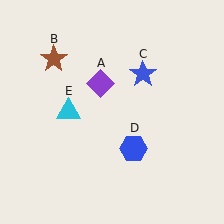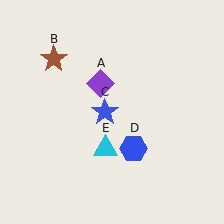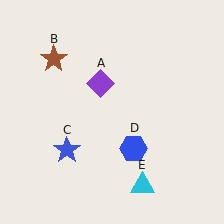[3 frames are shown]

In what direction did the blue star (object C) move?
The blue star (object C) moved down and to the left.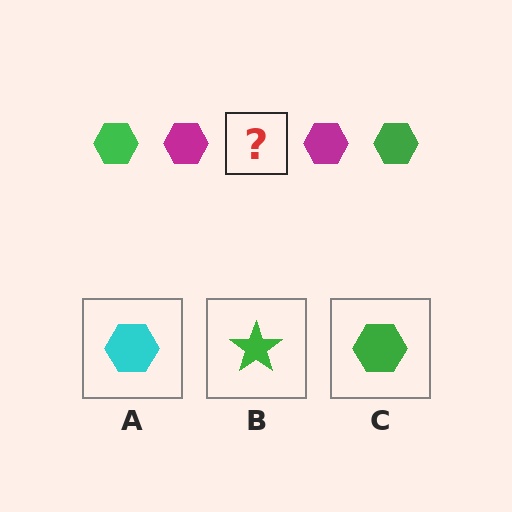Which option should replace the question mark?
Option C.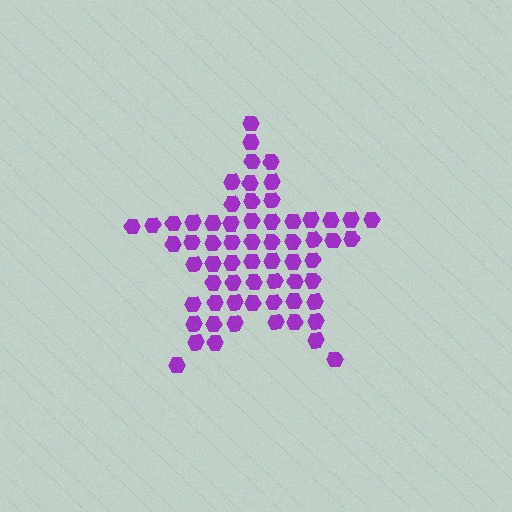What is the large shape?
The large shape is a star.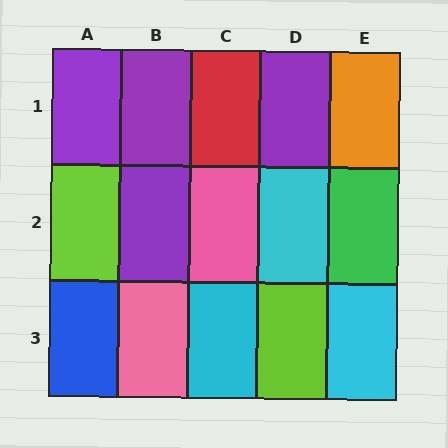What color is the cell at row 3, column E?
Cyan.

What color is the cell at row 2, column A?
Lime.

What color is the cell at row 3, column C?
Cyan.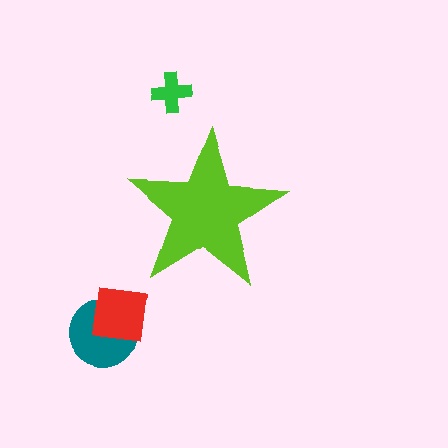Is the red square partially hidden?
No, the red square is fully visible.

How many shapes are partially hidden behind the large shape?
0 shapes are partially hidden.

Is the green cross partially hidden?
No, the green cross is fully visible.